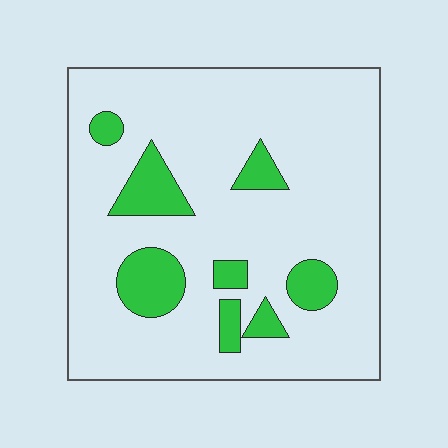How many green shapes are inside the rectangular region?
8.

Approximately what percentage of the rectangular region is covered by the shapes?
Approximately 15%.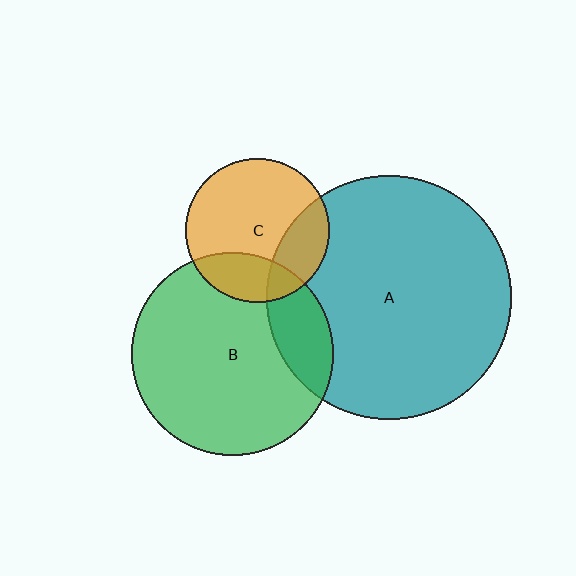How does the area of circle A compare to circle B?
Approximately 1.5 times.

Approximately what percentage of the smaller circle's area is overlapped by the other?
Approximately 25%.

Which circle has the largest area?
Circle A (teal).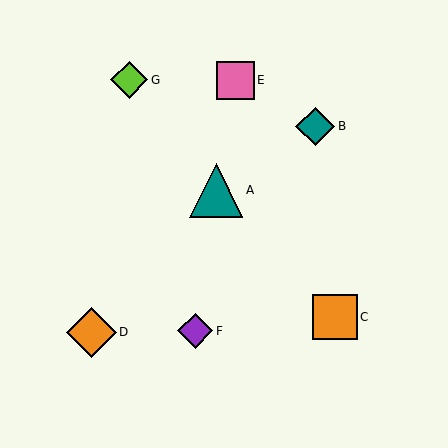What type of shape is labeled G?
Shape G is a lime diamond.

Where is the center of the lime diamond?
The center of the lime diamond is at (129, 80).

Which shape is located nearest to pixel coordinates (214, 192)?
The teal triangle (labeled A) at (216, 190) is nearest to that location.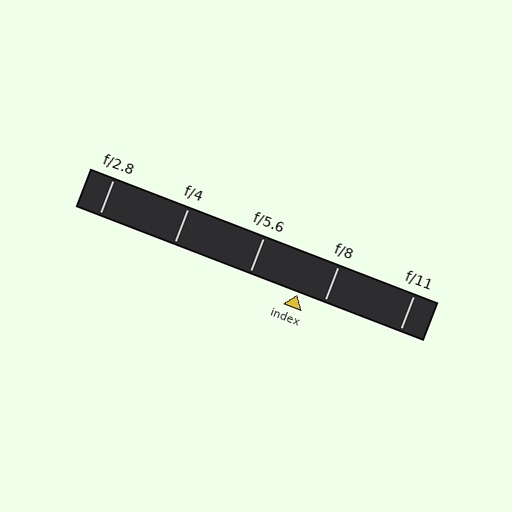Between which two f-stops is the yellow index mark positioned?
The index mark is between f/5.6 and f/8.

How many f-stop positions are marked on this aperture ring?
There are 5 f-stop positions marked.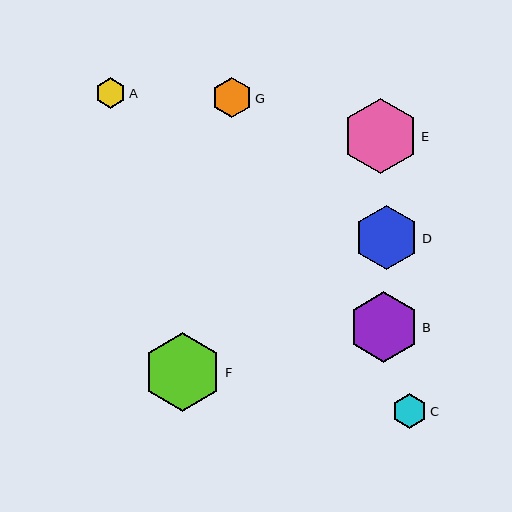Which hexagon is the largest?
Hexagon F is the largest with a size of approximately 79 pixels.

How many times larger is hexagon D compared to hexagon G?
Hexagon D is approximately 1.6 times the size of hexagon G.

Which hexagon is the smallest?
Hexagon A is the smallest with a size of approximately 31 pixels.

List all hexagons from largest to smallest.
From largest to smallest: F, E, B, D, G, C, A.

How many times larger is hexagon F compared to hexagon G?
Hexagon F is approximately 1.9 times the size of hexagon G.